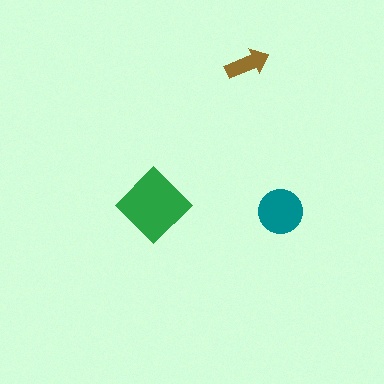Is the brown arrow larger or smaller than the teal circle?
Smaller.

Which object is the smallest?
The brown arrow.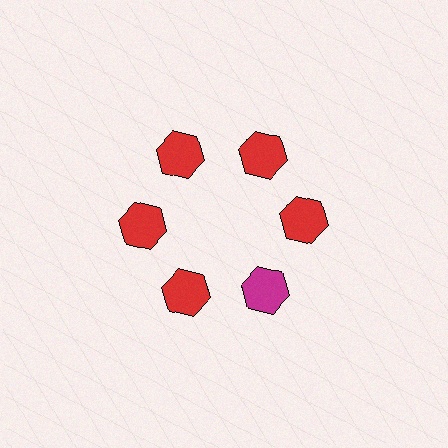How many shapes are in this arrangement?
There are 6 shapes arranged in a ring pattern.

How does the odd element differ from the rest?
It has a different color: magenta instead of red.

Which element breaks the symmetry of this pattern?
The magenta hexagon at roughly the 5 o'clock position breaks the symmetry. All other shapes are red hexagons.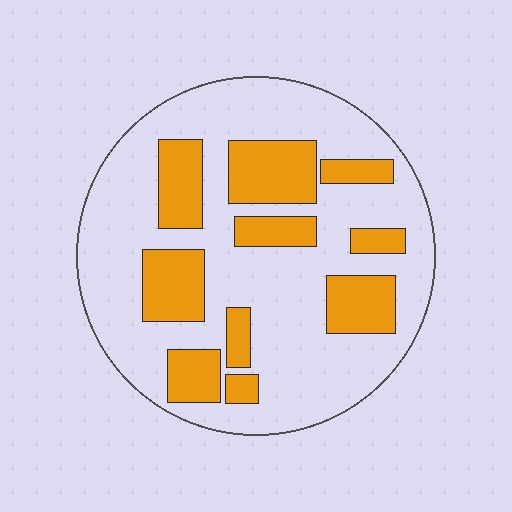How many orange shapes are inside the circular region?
10.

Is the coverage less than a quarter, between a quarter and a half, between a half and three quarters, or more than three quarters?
Between a quarter and a half.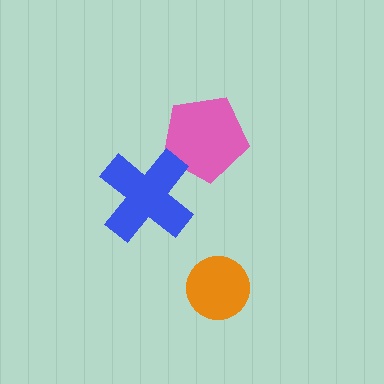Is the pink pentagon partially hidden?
Yes, it is partially covered by another shape.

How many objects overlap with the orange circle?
0 objects overlap with the orange circle.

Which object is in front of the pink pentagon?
The blue cross is in front of the pink pentagon.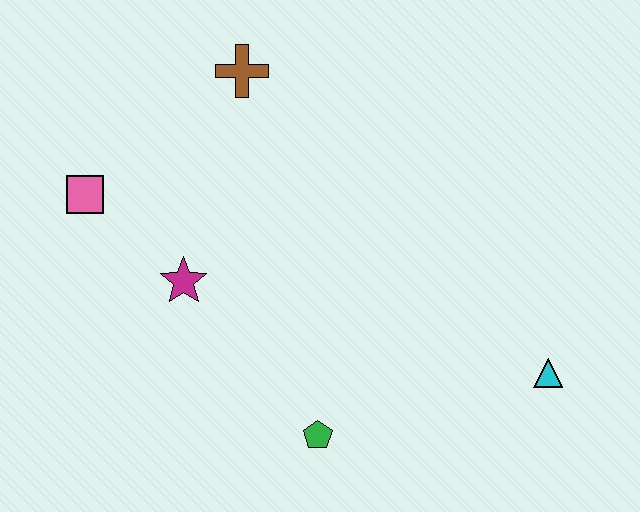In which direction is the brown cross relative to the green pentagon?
The brown cross is above the green pentagon.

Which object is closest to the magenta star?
The pink square is closest to the magenta star.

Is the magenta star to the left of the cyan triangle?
Yes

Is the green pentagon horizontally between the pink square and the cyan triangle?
Yes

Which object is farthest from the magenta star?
The cyan triangle is farthest from the magenta star.